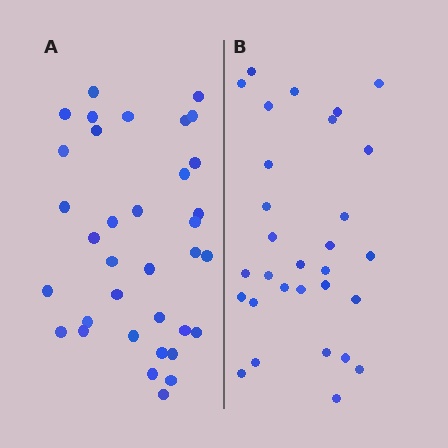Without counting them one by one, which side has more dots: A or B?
Region A (the left region) has more dots.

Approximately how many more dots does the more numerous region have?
Region A has about 5 more dots than region B.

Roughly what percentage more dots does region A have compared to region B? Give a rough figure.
About 15% more.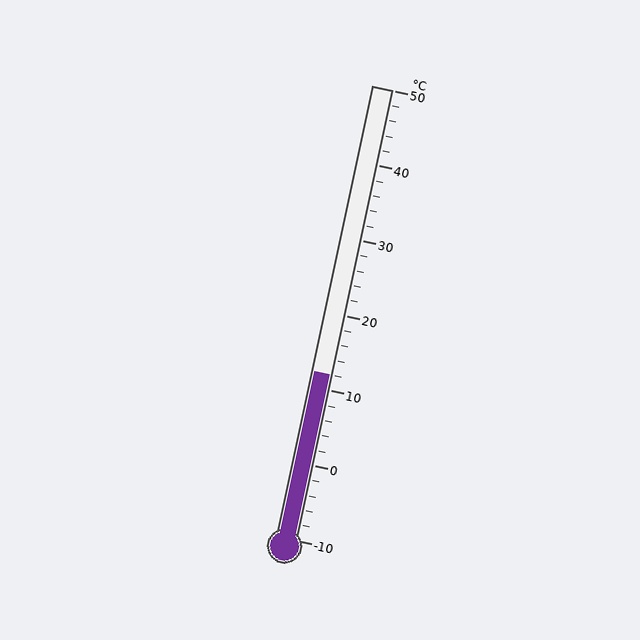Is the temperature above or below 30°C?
The temperature is below 30°C.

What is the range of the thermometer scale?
The thermometer scale ranges from -10°C to 50°C.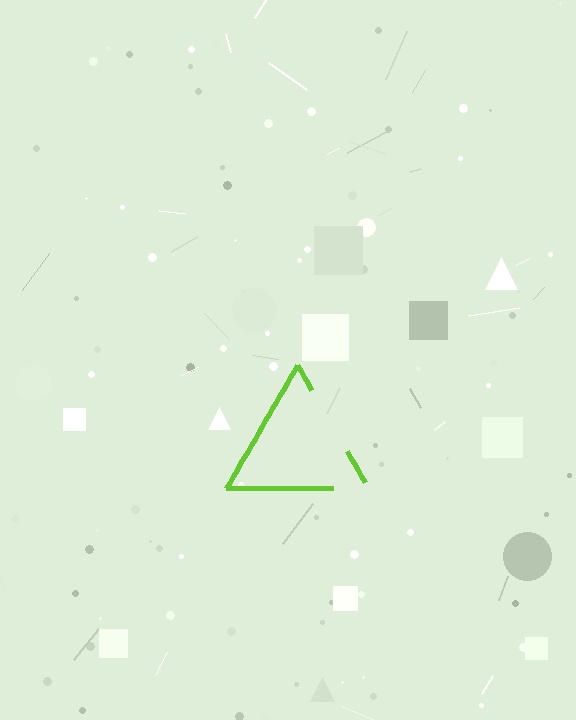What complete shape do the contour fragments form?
The contour fragments form a triangle.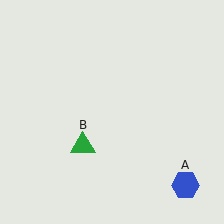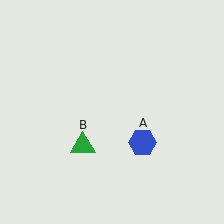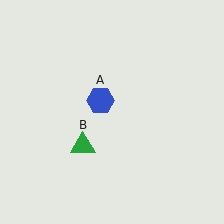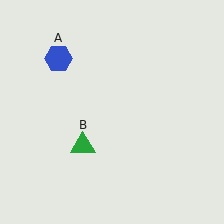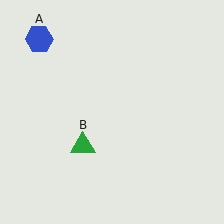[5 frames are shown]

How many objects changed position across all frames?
1 object changed position: blue hexagon (object A).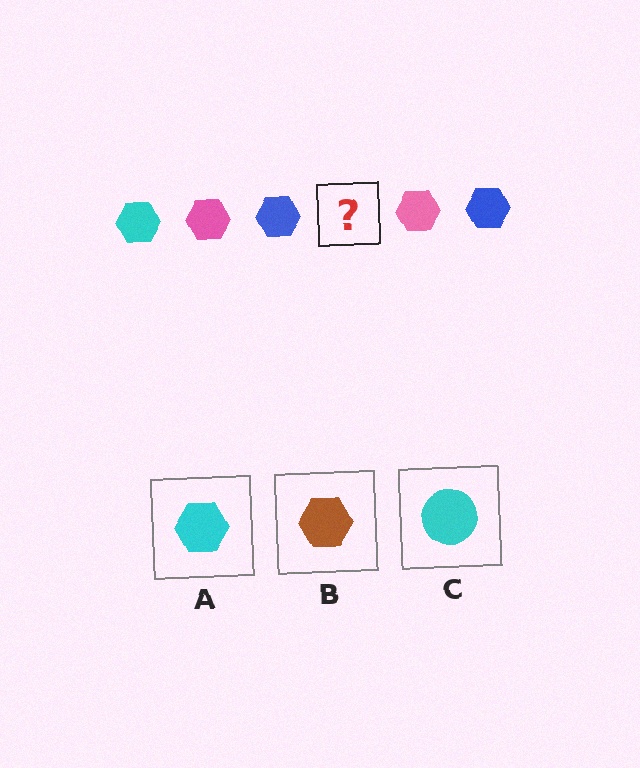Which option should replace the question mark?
Option A.